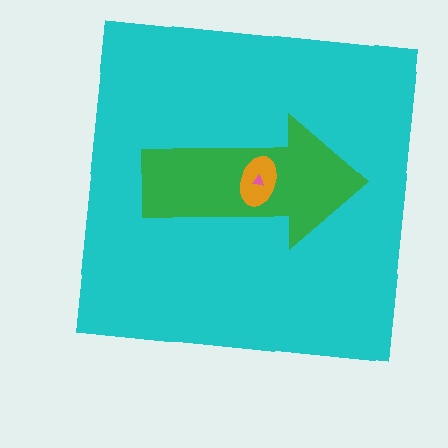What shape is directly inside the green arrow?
The orange ellipse.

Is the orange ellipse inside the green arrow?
Yes.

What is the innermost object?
The pink triangle.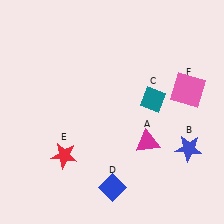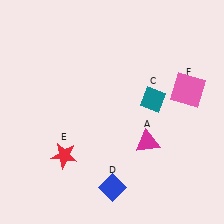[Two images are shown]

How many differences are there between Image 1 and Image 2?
There is 1 difference between the two images.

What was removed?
The blue star (B) was removed in Image 2.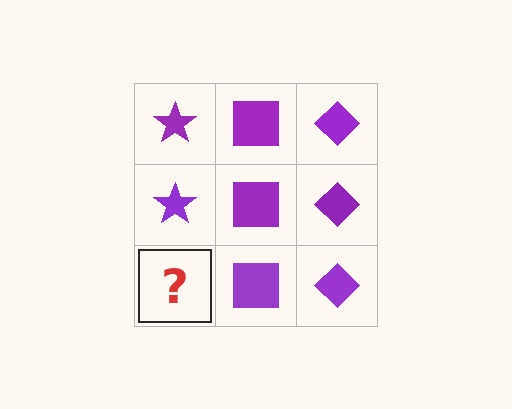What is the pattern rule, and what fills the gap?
The rule is that each column has a consistent shape. The gap should be filled with a purple star.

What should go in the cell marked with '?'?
The missing cell should contain a purple star.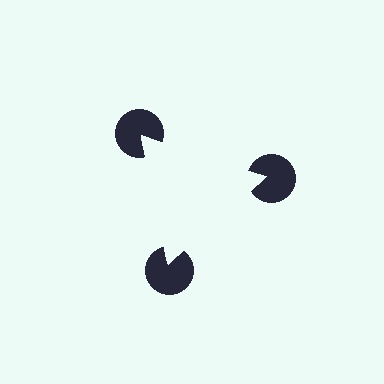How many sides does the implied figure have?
3 sides.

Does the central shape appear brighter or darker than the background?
It typically appears slightly brighter than the background, even though no actual brightness change is drawn.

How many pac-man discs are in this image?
There are 3 — one at each vertex of the illusory triangle.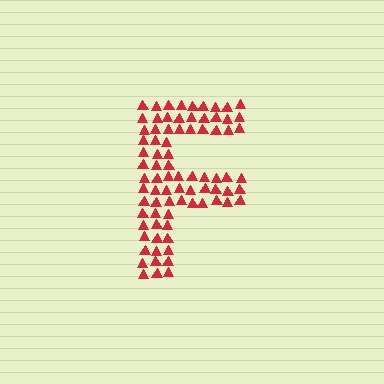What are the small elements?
The small elements are triangles.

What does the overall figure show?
The overall figure shows the letter F.